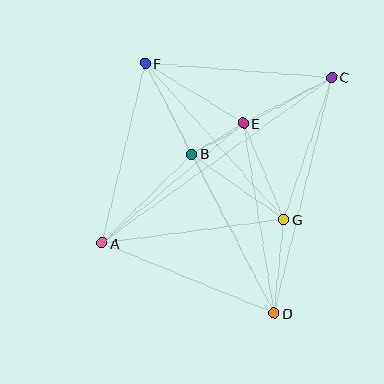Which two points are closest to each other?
Points B and E are closest to each other.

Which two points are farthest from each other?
Points A and C are farthest from each other.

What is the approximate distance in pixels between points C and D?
The distance between C and D is approximately 243 pixels.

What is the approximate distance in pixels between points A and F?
The distance between A and F is approximately 185 pixels.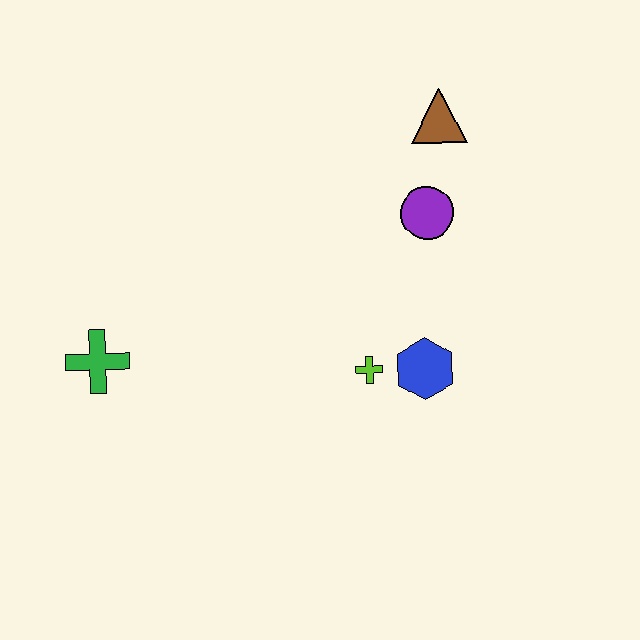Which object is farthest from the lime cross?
The green cross is farthest from the lime cross.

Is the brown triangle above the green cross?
Yes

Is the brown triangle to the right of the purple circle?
Yes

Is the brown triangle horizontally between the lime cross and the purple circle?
No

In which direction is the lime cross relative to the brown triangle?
The lime cross is below the brown triangle.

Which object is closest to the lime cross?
The blue hexagon is closest to the lime cross.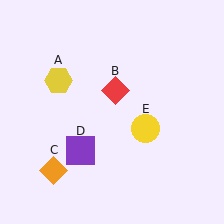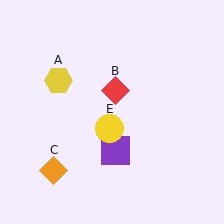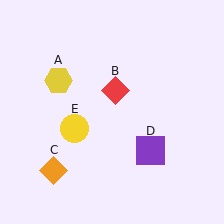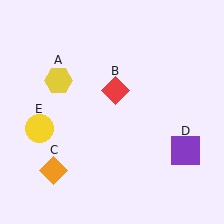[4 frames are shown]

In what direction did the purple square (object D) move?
The purple square (object D) moved right.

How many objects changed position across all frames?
2 objects changed position: purple square (object D), yellow circle (object E).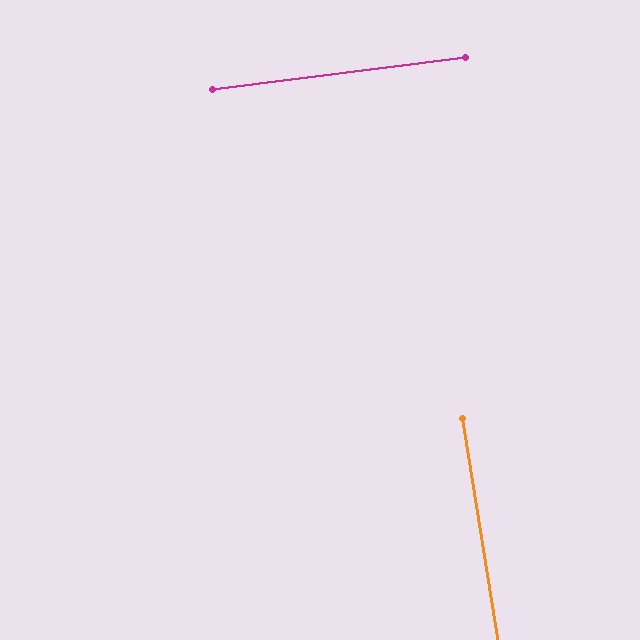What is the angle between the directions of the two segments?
Approximately 88 degrees.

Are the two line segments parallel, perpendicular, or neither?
Perpendicular — they meet at approximately 88°.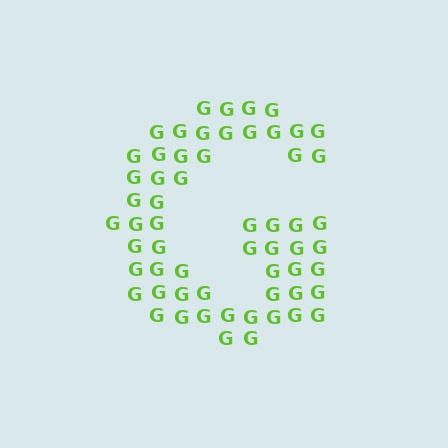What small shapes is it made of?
It is made of small letter G's.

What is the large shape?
The large shape is the letter G.